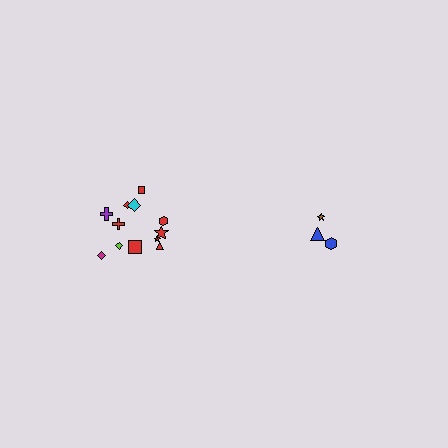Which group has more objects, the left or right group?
The left group.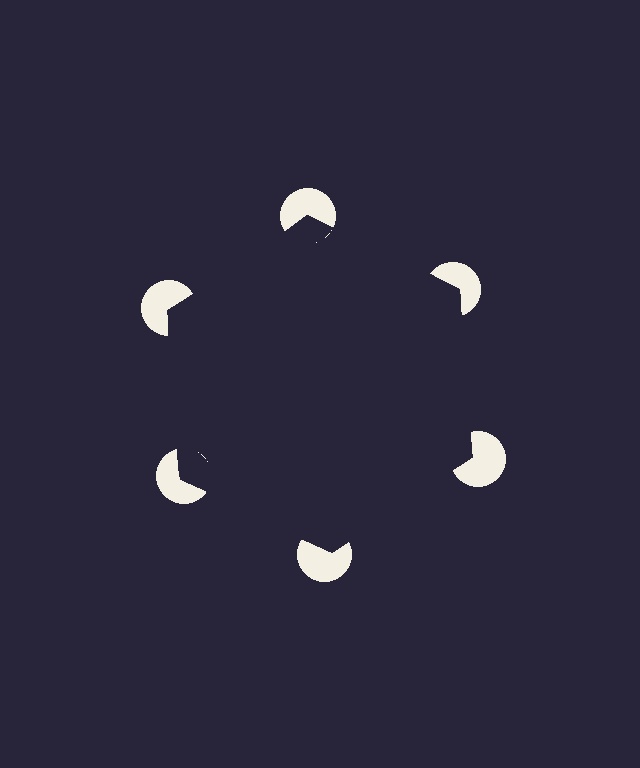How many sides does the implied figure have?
6 sides.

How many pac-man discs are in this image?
There are 6 — one at each vertex of the illusory hexagon.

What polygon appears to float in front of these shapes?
An illusory hexagon — its edges are inferred from the aligned wedge cuts in the pac-man discs, not physically drawn.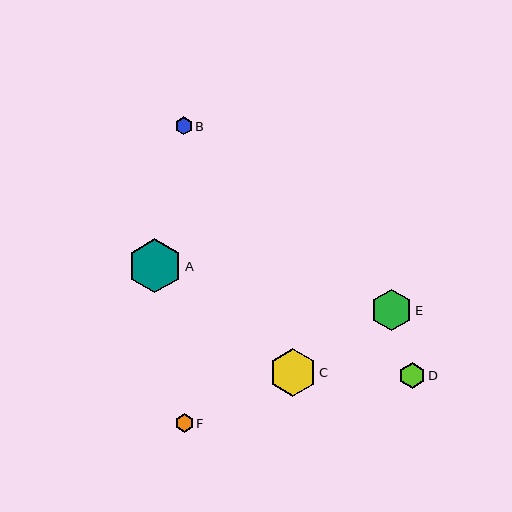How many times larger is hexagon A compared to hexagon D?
Hexagon A is approximately 2.1 times the size of hexagon D.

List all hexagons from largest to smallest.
From largest to smallest: A, C, E, D, F, B.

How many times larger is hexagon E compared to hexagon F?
Hexagon E is approximately 2.2 times the size of hexagon F.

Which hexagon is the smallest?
Hexagon B is the smallest with a size of approximately 18 pixels.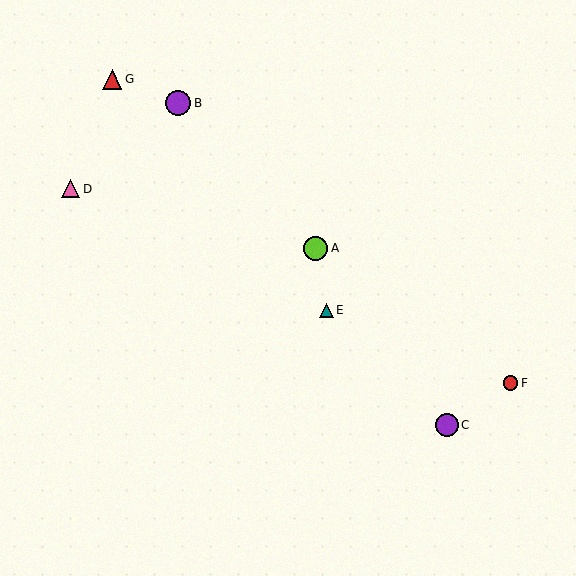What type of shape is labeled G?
Shape G is a red triangle.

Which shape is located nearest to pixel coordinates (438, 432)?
The purple circle (labeled C) at (447, 425) is nearest to that location.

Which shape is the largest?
The lime circle (labeled A) is the largest.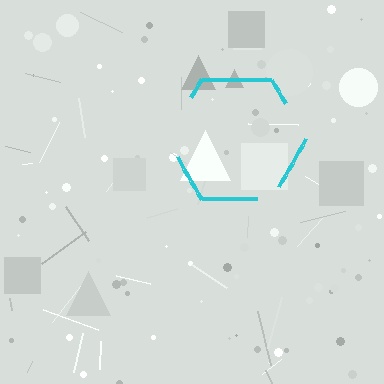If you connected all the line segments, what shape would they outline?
They would outline a hexagon.